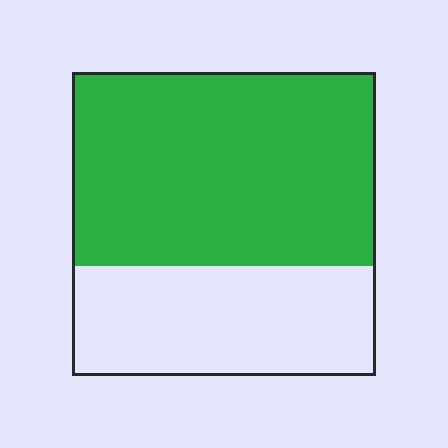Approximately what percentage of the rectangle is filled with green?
Approximately 65%.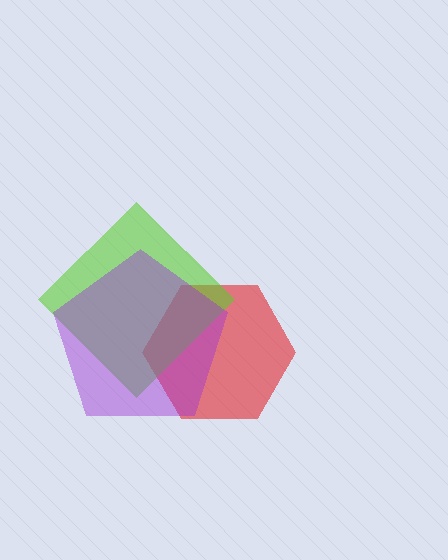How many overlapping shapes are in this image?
There are 3 overlapping shapes in the image.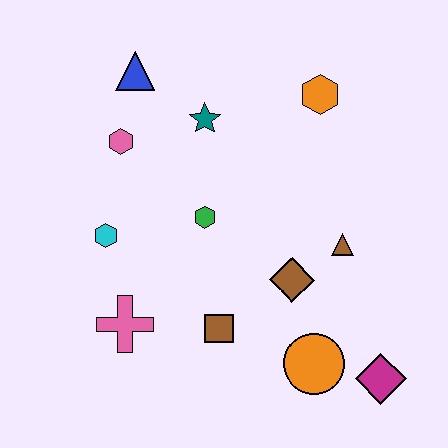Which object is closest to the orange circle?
The magenta diamond is closest to the orange circle.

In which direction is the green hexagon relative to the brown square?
The green hexagon is above the brown square.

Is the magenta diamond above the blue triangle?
No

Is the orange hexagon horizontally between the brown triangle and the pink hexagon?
Yes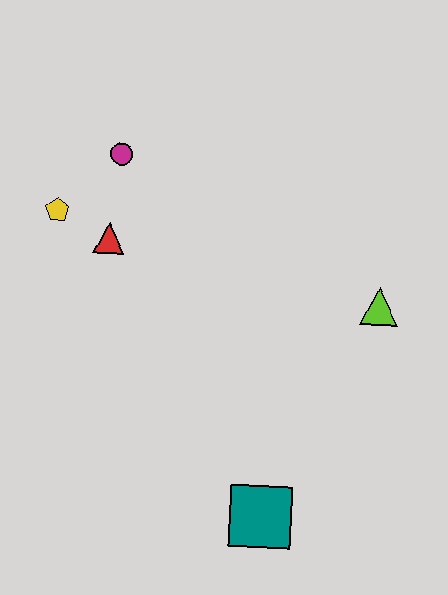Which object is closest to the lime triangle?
The teal square is closest to the lime triangle.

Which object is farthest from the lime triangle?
The yellow pentagon is farthest from the lime triangle.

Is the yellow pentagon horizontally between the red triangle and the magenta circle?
No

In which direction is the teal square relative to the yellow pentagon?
The teal square is below the yellow pentagon.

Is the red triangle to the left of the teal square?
Yes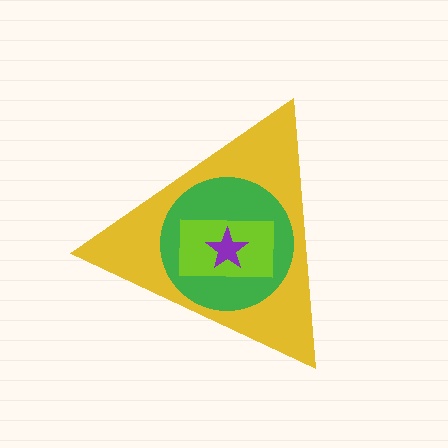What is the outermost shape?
The yellow triangle.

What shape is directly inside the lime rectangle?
The purple star.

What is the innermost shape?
The purple star.